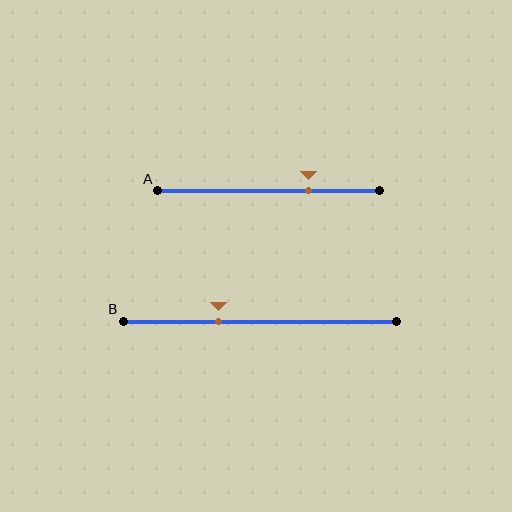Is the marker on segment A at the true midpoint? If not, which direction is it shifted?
No, the marker on segment A is shifted to the right by about 18% of the segment length.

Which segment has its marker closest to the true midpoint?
Segment B has its marker closest to the true midpoint.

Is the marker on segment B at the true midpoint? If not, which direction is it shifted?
No, the marker on segment B is shifted to the left by about 15% of the segment length.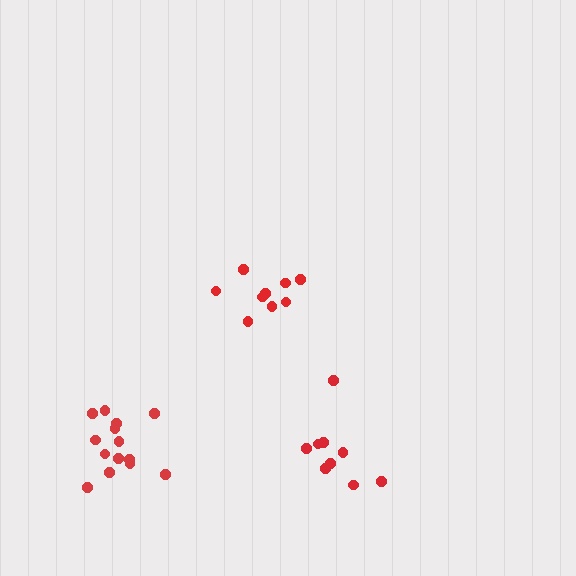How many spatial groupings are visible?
There are 3 spatial groupings.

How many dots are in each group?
Group 1: 14 dots, Group 2: 9 dots, Group 3: 9 dots (32 total).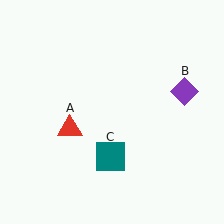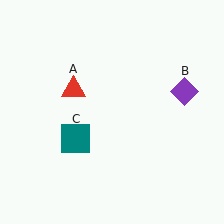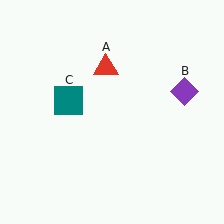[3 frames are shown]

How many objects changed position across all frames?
2 objects changed position: red triangle (object A), teal square (object C).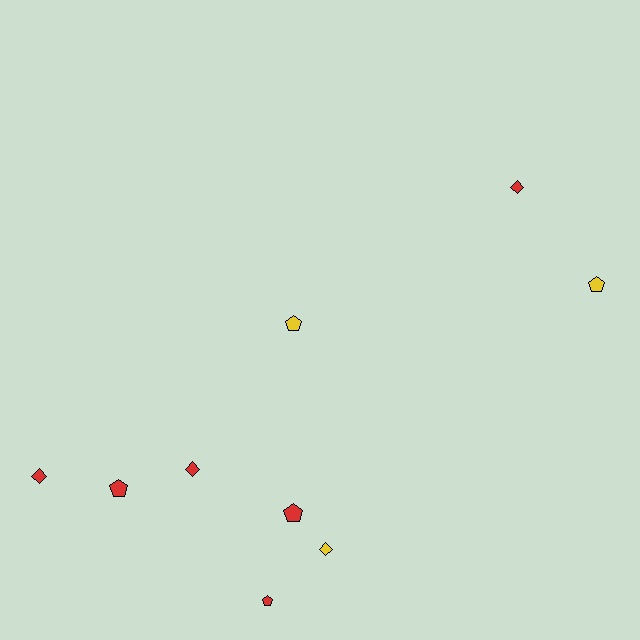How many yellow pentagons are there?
There are 2 yellow pentagons.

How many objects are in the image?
There are 9 objects.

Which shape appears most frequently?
Pentagon, with 5 objects.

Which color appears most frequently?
Red, with 6 objects.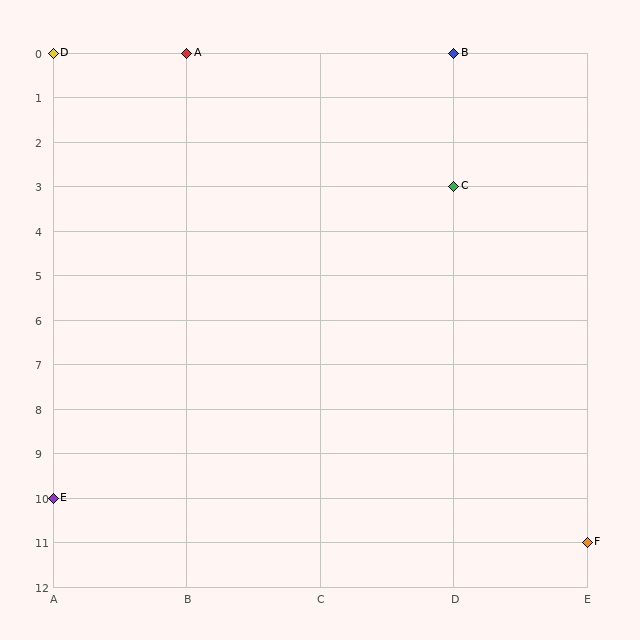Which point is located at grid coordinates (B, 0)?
Point A is at (B, 0).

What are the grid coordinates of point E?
Point E is at grid coordinates (A, 10).